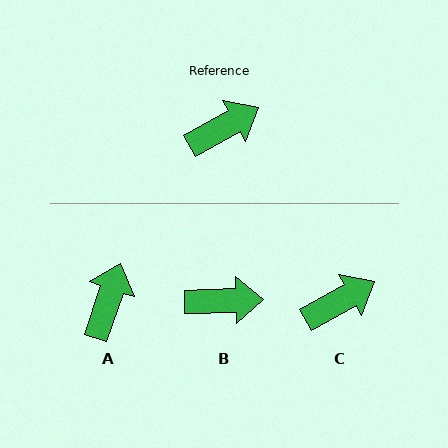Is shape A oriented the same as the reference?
No, it is off by about 42 degrees.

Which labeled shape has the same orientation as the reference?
C.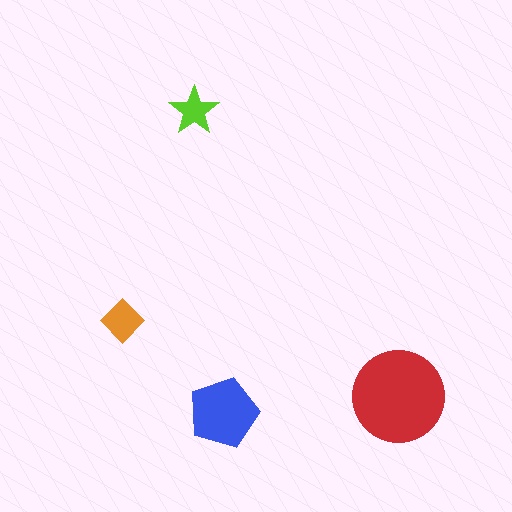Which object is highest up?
The lime star is topmost.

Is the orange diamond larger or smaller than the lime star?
Larger.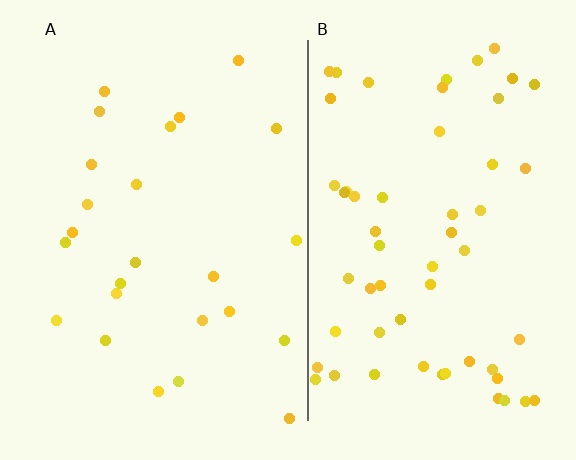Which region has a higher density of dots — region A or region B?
B (the right).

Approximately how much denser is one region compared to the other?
Approximately 2.3× — region B over region A.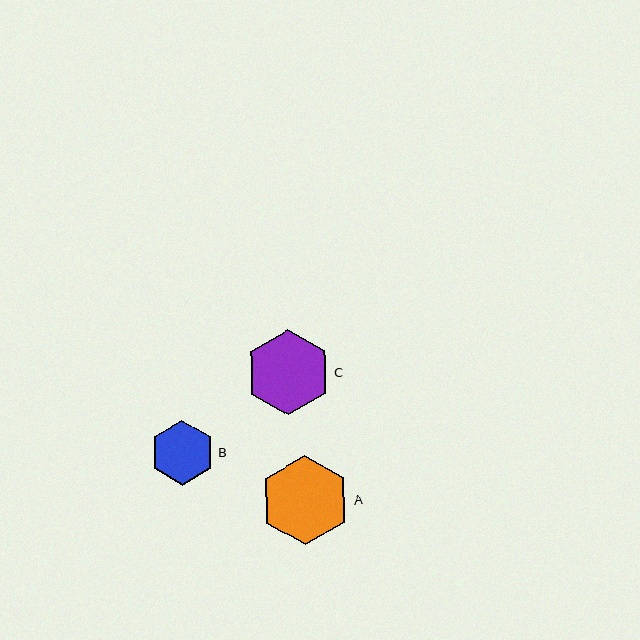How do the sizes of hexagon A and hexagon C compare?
Hexagon A and hexagon C are approximately the same size.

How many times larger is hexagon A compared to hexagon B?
Hexagon A is approximately 1.4 times the size of hexagon B.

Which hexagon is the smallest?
Hexagon B is the smallest with a size of approximately 65 pixels.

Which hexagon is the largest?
Hexagon A is the largest with a size of approximately 90 pixels.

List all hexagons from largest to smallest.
From largest to smallest: A, C, B.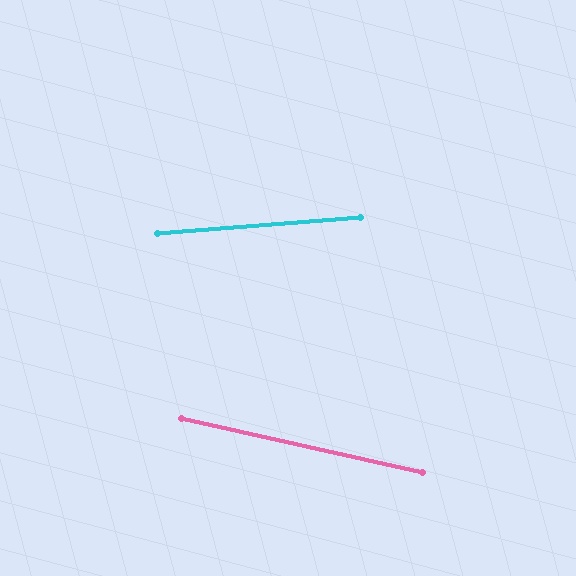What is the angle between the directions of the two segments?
Approximately 17 degrees.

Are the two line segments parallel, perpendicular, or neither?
Neither parallel nor perpendicular — they differ by about 17°.